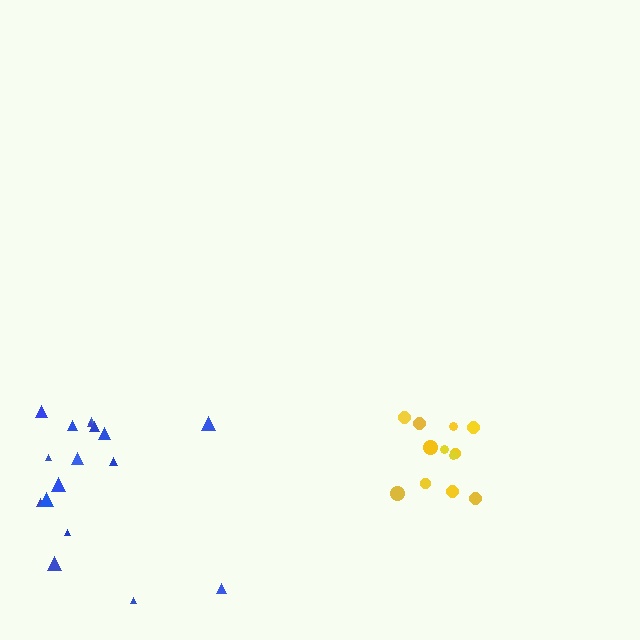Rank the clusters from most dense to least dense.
yellow, blue.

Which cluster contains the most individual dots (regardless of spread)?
Blue (17).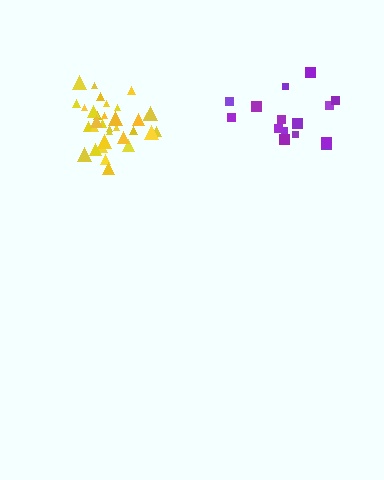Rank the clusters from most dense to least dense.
yellow, purple.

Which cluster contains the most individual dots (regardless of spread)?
Yellow (34).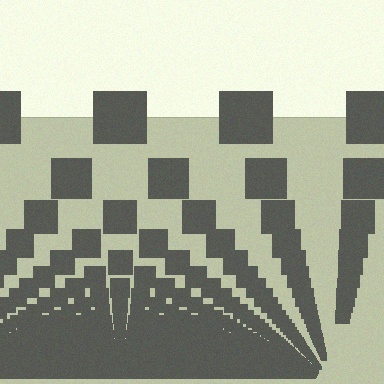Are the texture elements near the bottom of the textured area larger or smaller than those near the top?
Smaller. The gradient is inverted — elements near the bottom are smaller and denser.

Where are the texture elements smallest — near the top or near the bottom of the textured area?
Near the bottom.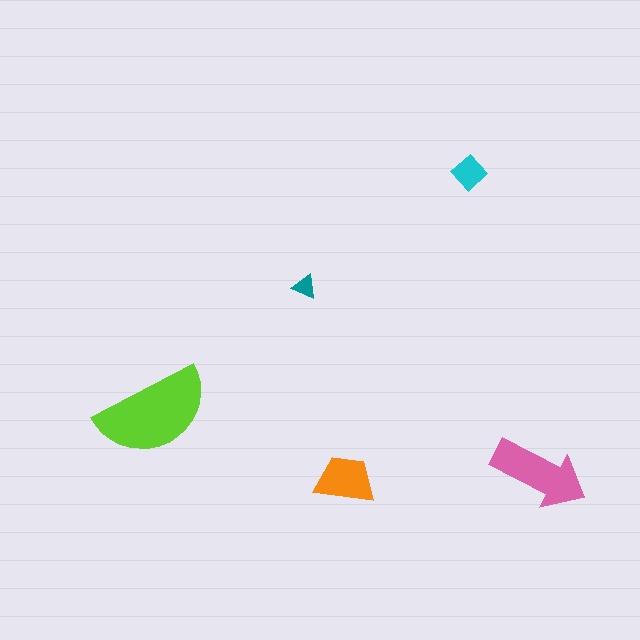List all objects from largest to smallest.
The lime semicircle, the pink arrow, the orange trapezoid, the cyan diamond, the teal triangle.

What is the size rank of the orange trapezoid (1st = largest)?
3rd.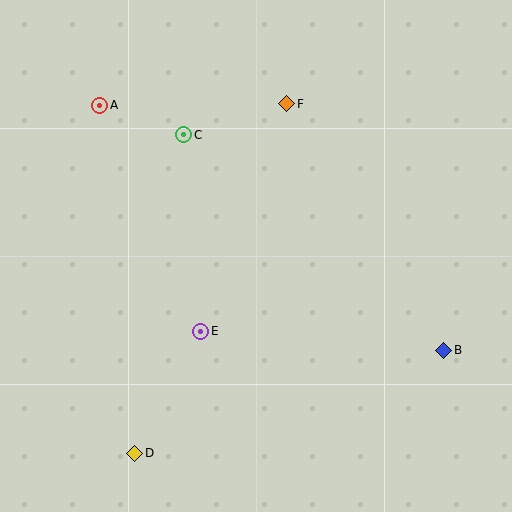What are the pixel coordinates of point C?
Point C is at (184, 135).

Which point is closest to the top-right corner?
Point F is closest to the top-right corner.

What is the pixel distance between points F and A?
The distance between F and A is 187 pixels.